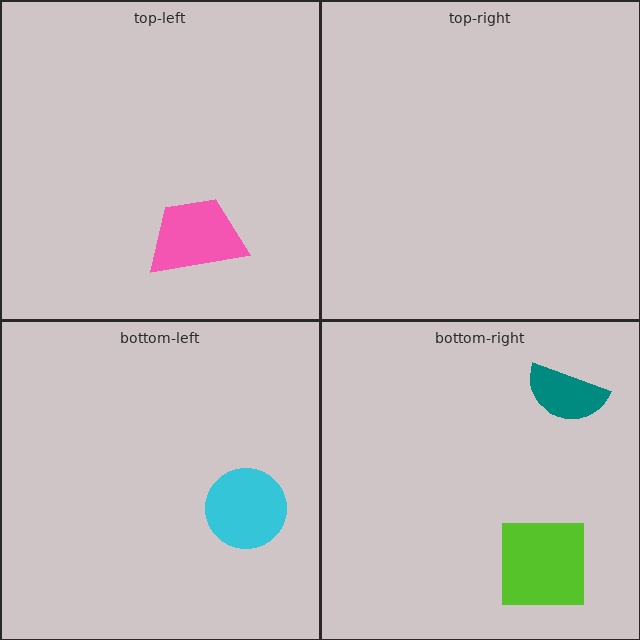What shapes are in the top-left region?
The pink trapezoid.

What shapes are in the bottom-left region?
The cyan circle.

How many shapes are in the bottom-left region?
1.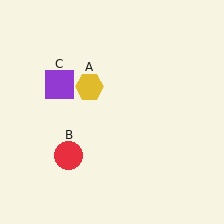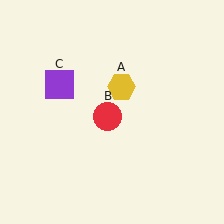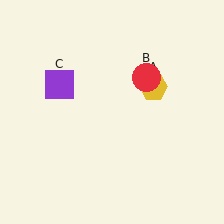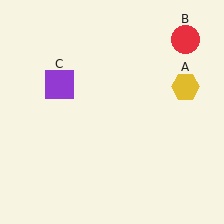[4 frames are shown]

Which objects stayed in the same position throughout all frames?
Purple square (object C) remained stationary.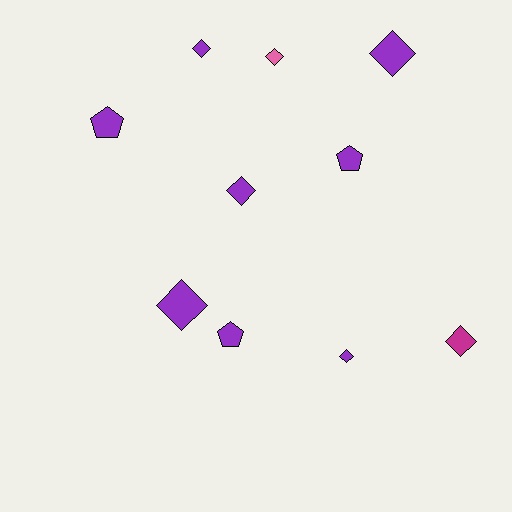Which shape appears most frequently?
Diamond, with 7 objects.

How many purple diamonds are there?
There are 5 purple diamonds.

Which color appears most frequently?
Purple, with 8 objects.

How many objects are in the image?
There are 10 objects.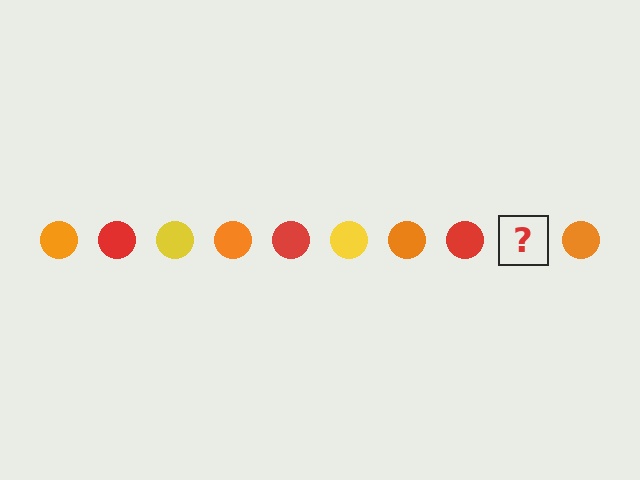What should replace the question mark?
The question mark should be replaced with a yellow circle.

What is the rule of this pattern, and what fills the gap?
The rule is that the pattern cycles through orange, red, yellow circles. The gap should be filled with a yellow circle.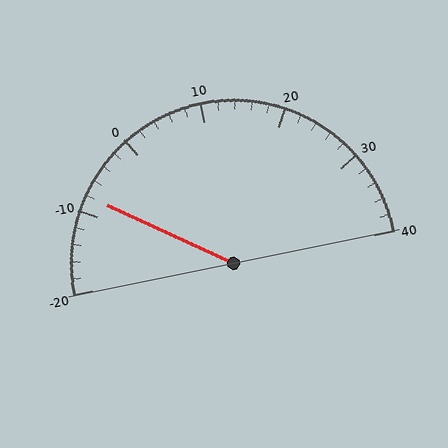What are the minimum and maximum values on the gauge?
The gauge ranges from -20 to 40.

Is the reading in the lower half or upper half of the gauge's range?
The reading is in the lower half of the range (-20 to 40).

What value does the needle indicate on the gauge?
The needle indicates approximately -8.